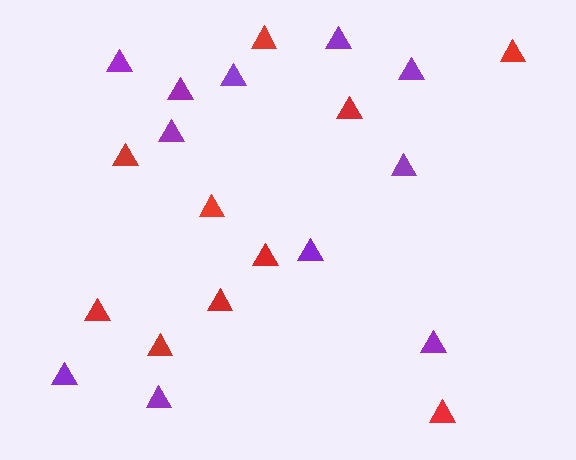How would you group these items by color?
There are 2 groups: one group of red triangles (10) and one group of purple triangles (11).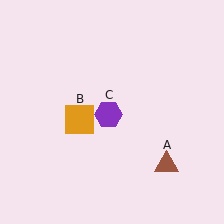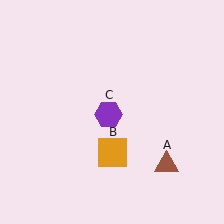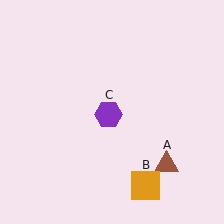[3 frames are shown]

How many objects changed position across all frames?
1 object changed position: orange square (object B).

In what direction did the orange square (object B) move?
The orange square (object B) moved down and to the right.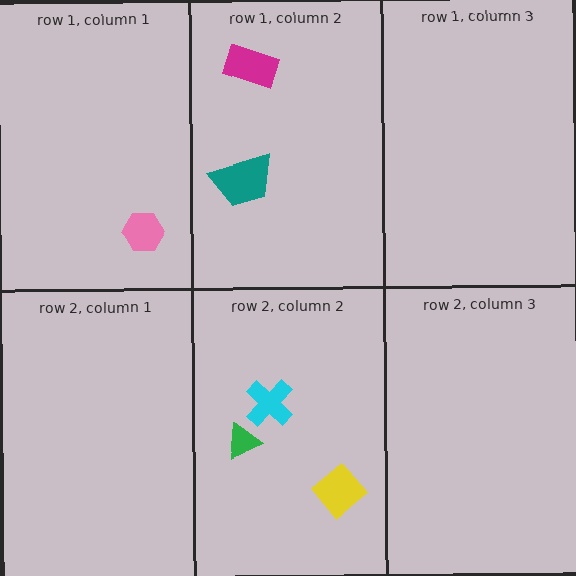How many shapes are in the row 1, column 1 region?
1.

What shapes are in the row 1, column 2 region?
The magenta rectangle, the teal trapezoid.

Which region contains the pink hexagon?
The row 1, column 1 region.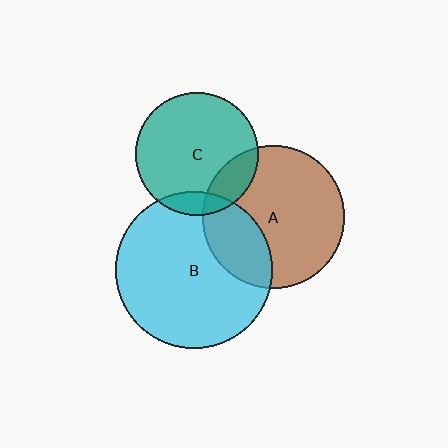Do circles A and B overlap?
Yes.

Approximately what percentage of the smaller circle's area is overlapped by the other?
Approximately 25%.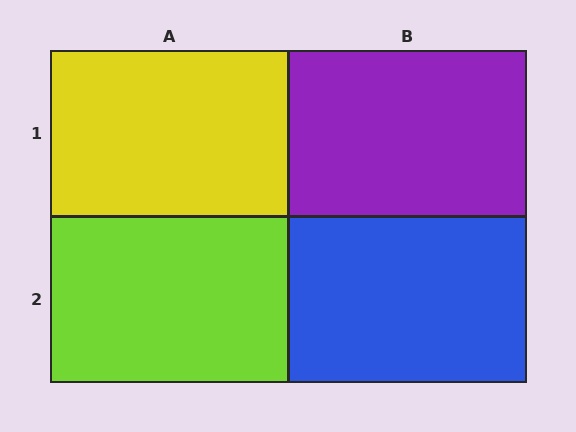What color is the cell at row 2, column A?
Lime.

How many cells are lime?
1 cell is lime.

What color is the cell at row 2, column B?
Blue.